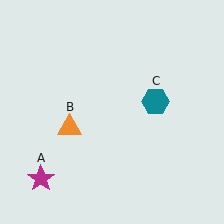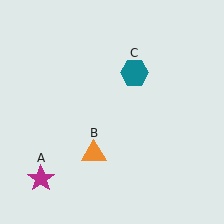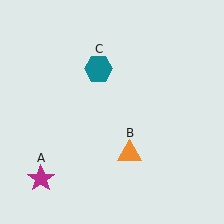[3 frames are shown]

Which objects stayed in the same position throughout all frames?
Magenta star (object A) remained stationary.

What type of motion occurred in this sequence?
The orange triangle (object B), teal hexagon (object C) rotated counterclockwise around the center of the scene.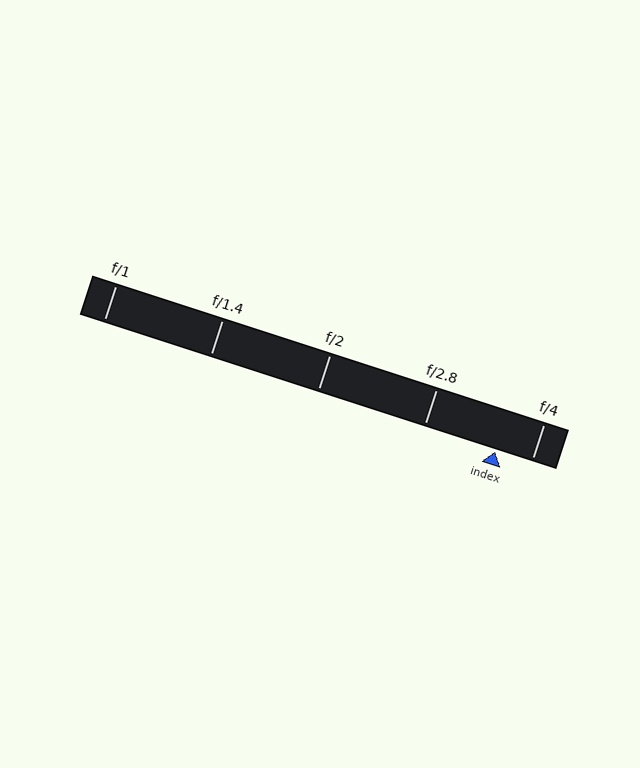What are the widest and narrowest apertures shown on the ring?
The widest aperture shown is f/1 and the narrowest is f/4.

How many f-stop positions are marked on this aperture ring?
There are 5 f-stop positions marked.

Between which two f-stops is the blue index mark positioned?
The index mark is between f/2.8 and f/4.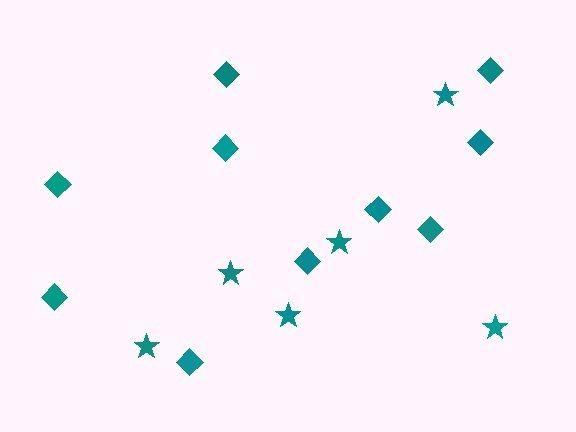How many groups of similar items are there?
There are 2 groups: one group of stars (6) and one group of diamonds (10).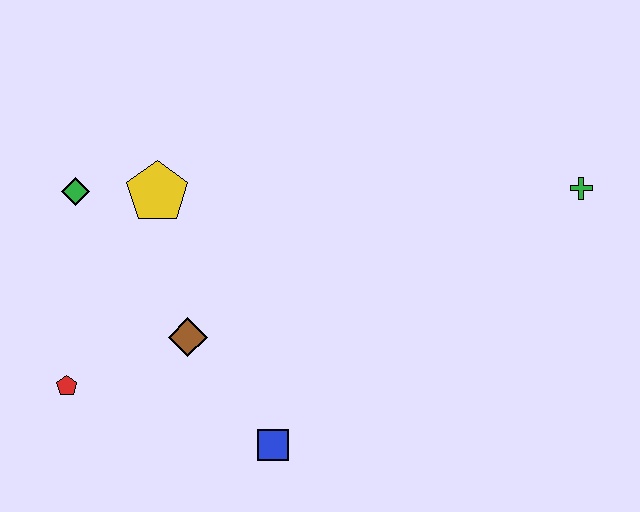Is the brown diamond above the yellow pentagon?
No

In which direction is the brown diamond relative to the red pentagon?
The brown diamond is to the right of the red pentagon.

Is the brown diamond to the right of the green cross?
No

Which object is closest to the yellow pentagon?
The green diamond is closest to the yellow pentagon.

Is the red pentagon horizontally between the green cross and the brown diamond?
No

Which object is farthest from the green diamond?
The green cross is farthest from the green diamond.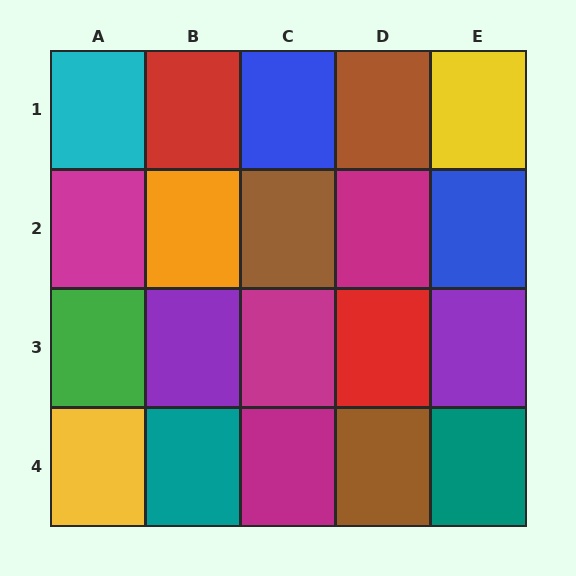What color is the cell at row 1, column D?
Brown.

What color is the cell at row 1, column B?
Red.